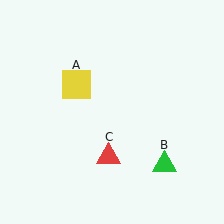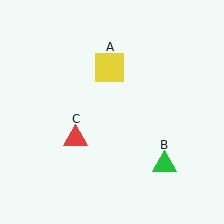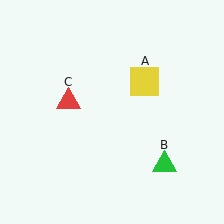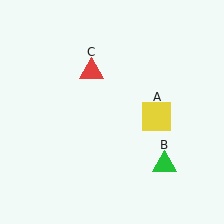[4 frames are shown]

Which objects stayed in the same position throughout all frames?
Green triangle (object B) remained stationary.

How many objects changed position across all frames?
2 objects changed position: yellow square (object A), red triangle (object C).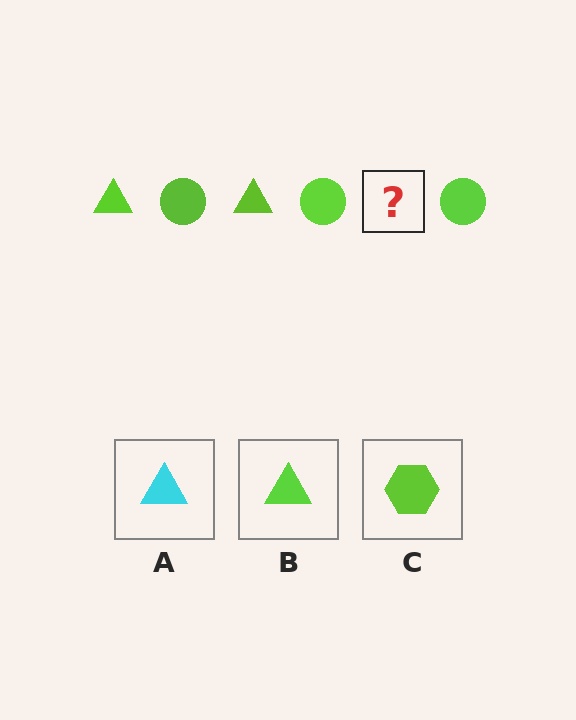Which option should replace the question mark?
Option B.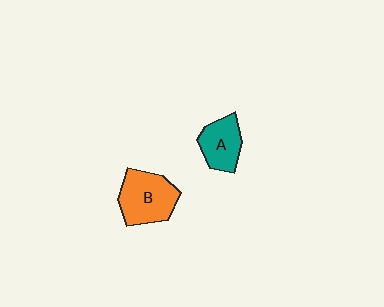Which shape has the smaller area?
Shape A (teal).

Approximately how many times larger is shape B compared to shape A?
Approximately 1.4 times.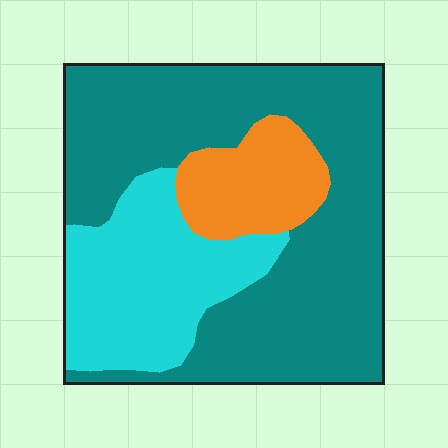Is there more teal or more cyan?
Teal.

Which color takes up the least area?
Orange, at roughly 15%.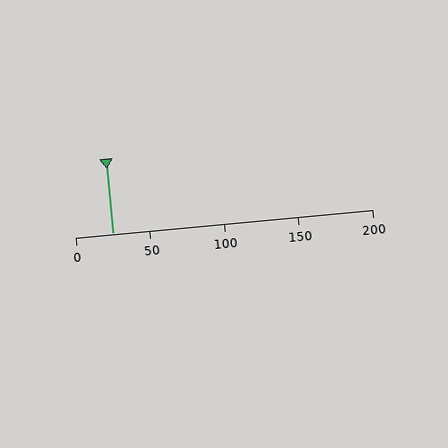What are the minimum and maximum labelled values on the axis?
The axis runs from 0 to 200.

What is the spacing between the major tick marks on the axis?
The major ticks are spaced 50 apart.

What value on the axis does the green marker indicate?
The marker indicates approximately 25.